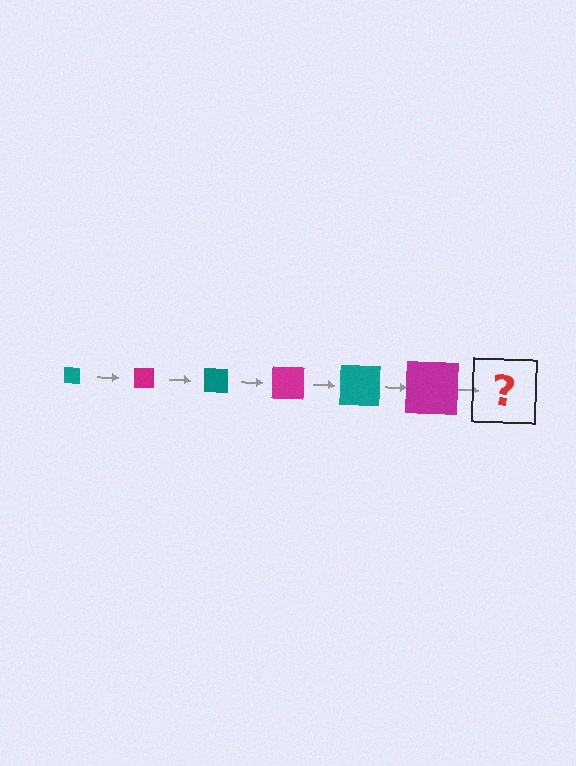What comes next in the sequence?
The next element should be a teal square, larger than the previous one.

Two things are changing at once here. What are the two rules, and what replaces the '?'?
The two rules are that the square grows larger each step and the color cycles through teal and magenta. The '?' should be a teal square, larger than the previous one.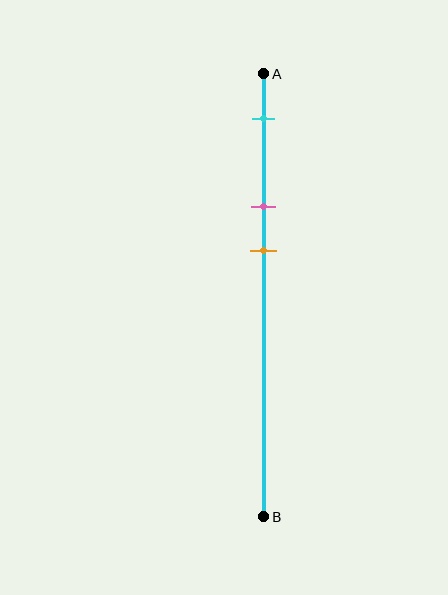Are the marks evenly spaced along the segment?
Yes, the marks are approximately evenly spaced.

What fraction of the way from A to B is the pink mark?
The pink mark is approximately 30% (0.3) of the way from A to B.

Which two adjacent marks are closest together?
The pink and orange marks are the closest adjacent pair.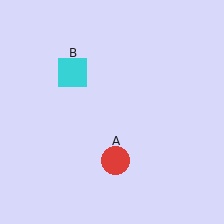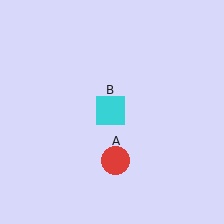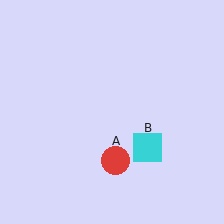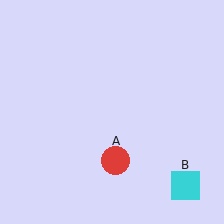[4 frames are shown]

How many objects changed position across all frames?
1 object changed position: cyan square (object B).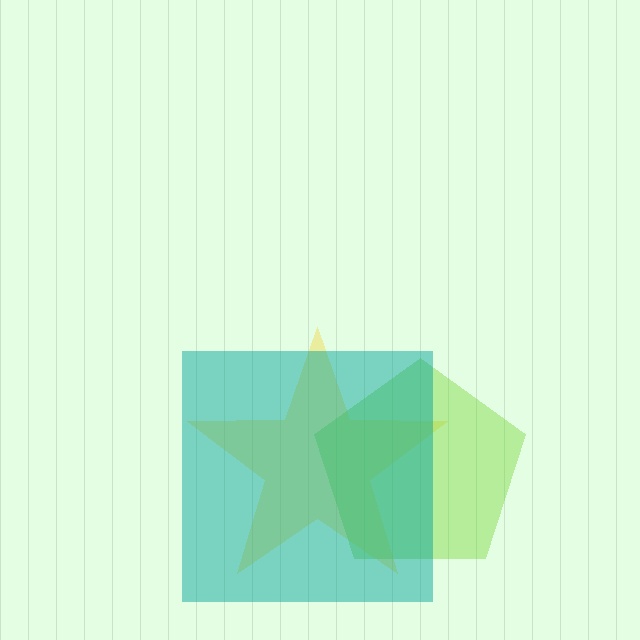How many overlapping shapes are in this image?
There are 3 overlapping shapes in the image.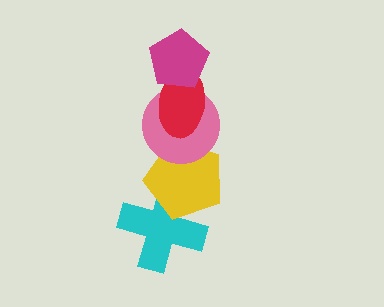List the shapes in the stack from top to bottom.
From top to bottom: the magenta pentagon, the red ellipse, the pink circle, the yellow pentagon, the cyan cross.